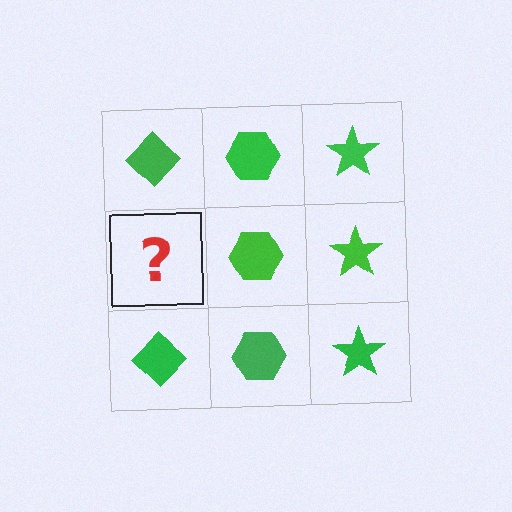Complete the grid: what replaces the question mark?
The question mark should be replaced with a green diamond.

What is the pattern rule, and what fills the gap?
The rule is that each column has a consistent shape. The gap should be filled with a green diamond.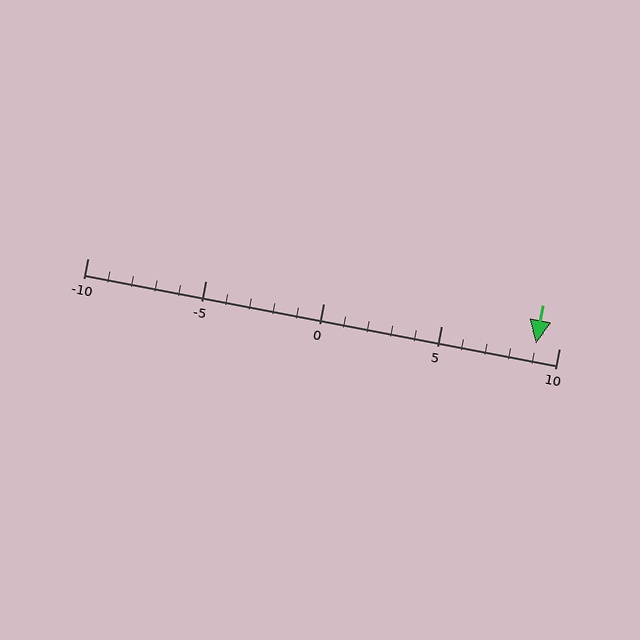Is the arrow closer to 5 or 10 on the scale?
The arrow is closer to 10.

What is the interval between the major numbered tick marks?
The major tick marks are spaced 5 units apart.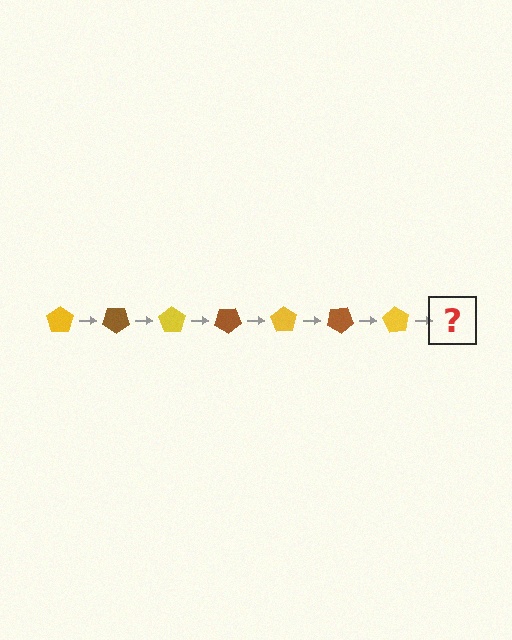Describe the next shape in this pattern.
It should be a brown pentagon, rotated 245 degrees from the start.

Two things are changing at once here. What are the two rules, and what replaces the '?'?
The two rules are that it rotates 35 degrees each step and the color cycles through yellow and brown. The '?' should be a brown pentagon, rotated 245 degrees from the start.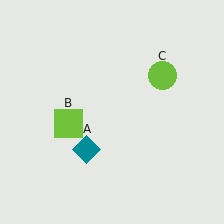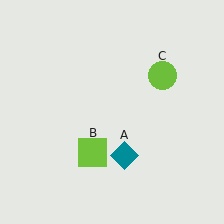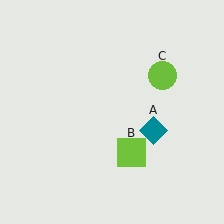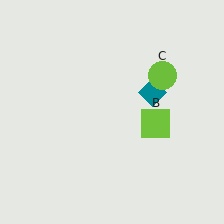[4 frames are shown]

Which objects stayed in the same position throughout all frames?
Lime circle (object C) remained stationary.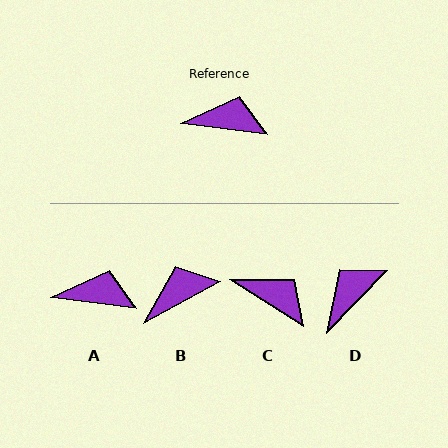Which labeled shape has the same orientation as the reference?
A.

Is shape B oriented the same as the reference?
No, it is off by about 36 degrees.